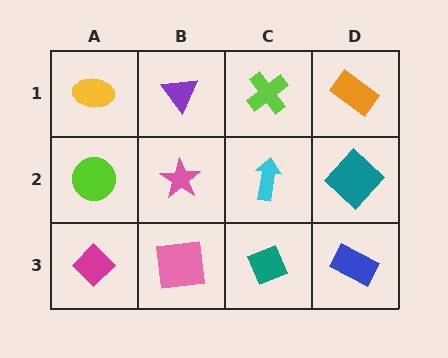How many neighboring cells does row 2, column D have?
3.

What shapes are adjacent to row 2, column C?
A lime cross (row 1, column C), a teal diamond (row 3, column C), a pink star (row 2, column B), a teal diamond (row 2, column D).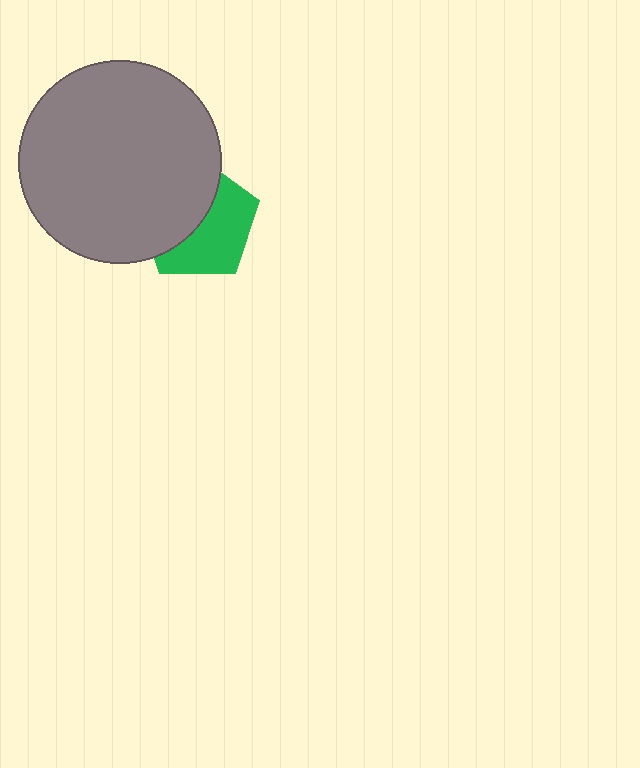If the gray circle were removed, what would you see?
You would see the complete green pentagon.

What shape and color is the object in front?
The object in front is a gray circle.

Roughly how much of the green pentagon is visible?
About half of it is visible (roughly 51%).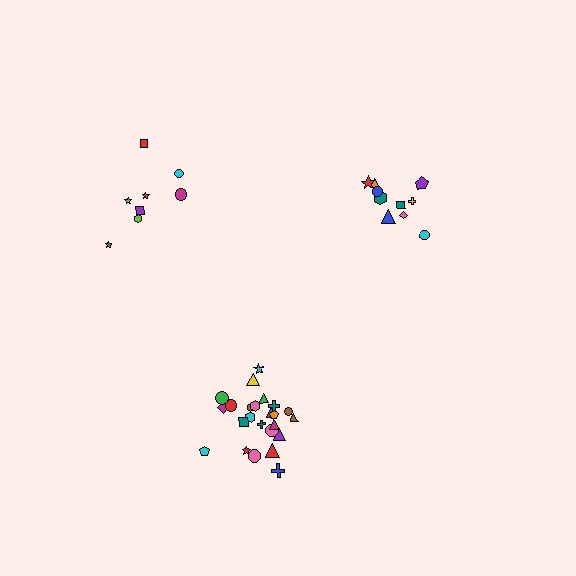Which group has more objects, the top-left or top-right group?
The top-right group.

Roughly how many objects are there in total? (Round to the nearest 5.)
Roughly 45 objects in total.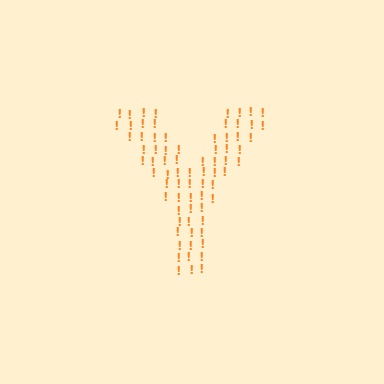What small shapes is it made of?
It is made of small exclamation marks.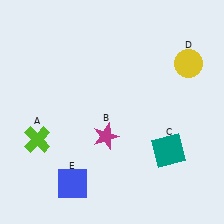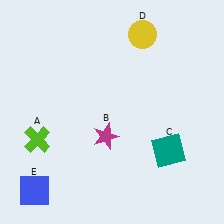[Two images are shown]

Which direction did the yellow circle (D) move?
The yellow circle (D) moved left.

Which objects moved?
The objects that moved are: the yellow circle (D), the blue square (E).